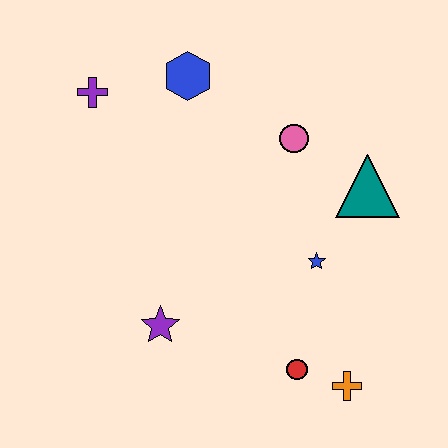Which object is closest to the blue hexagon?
The purple cross is closest to the blue hexagon.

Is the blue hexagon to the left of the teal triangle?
Yes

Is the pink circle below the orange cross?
No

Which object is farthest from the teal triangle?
The purple cross is farthest from the teal triangle.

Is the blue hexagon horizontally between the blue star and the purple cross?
Yes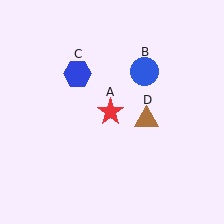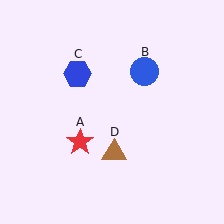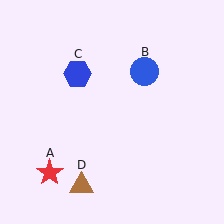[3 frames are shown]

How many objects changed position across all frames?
2 objects changed position: red star (object A), brown triangle (object D).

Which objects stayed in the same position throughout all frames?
Blue circle (object B) and blue hexagon (object C) remained stationary.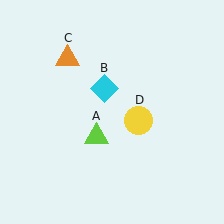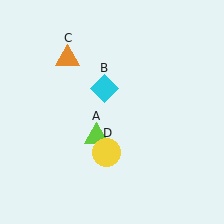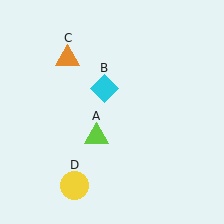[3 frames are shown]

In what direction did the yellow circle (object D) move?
The yellow circle (object D) moved down and to the left.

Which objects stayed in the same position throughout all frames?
Lime triangle (object A) and cyan diamond (object B) and orange triangle (object C) remained stationary.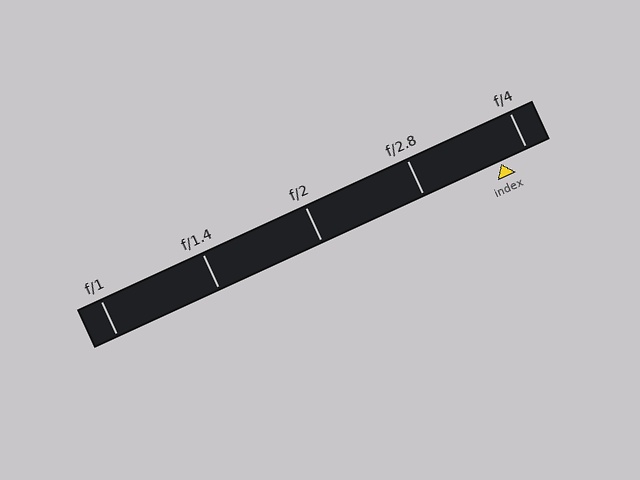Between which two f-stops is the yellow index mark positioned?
The index mark is between f/2.8 and f/4.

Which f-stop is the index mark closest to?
The index mark is closest to f/4.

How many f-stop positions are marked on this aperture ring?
There are 5 f-stop positions marked.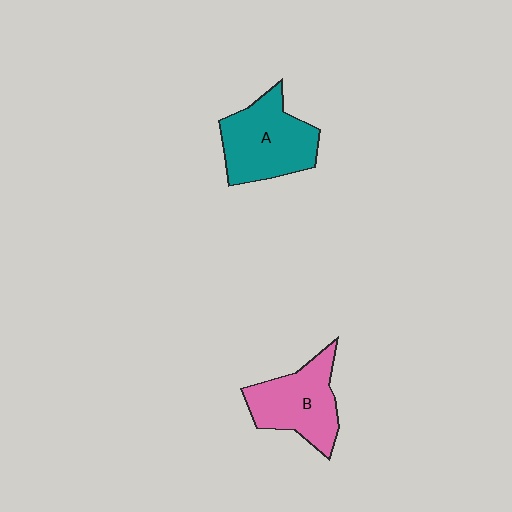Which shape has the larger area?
Shape A (teal).